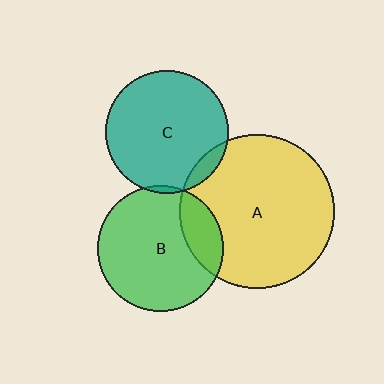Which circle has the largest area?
Circle A (yellow).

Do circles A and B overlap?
Yes.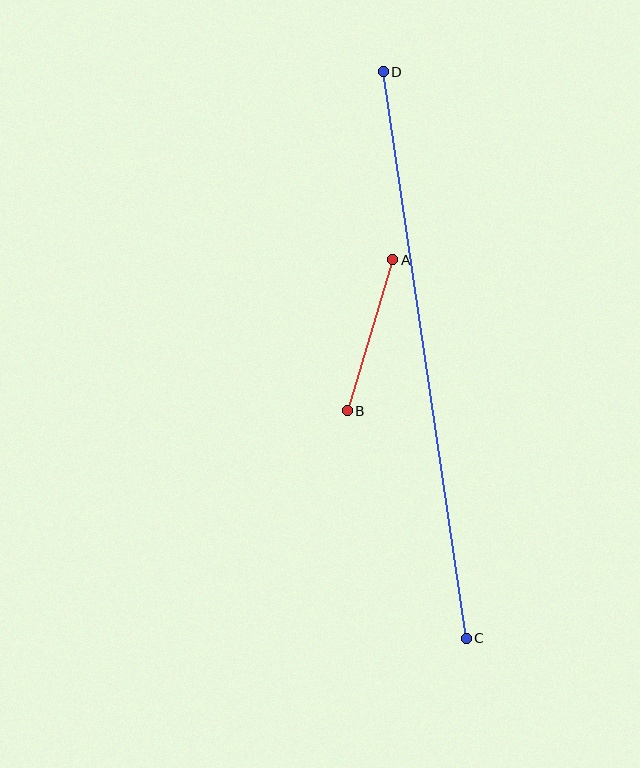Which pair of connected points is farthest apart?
Points C and D are farthest apart.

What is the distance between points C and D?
The distance is approximately 573 pixels.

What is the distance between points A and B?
The distance is approximately 158 pixels.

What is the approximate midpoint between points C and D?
The midpoint is at approximately (425, 355) pixels.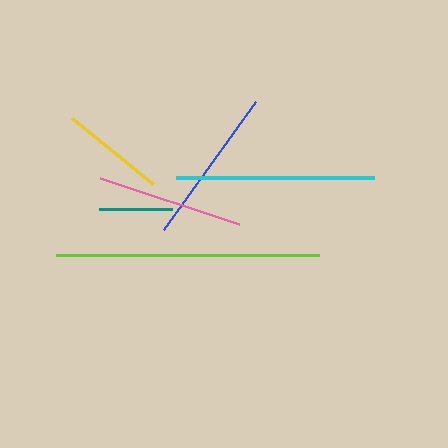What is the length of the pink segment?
The pink segment is approximately 147 pixels long.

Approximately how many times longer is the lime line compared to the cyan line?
The lime line is approximately 1.3 times the length of the cyan line.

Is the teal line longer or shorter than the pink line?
The pink line is longer than the teal line.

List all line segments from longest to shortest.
From longest to shortest: lime, cyan, blue, pink, yellow, teal.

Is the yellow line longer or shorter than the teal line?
The yellow line is longer than the teal line.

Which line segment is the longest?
The lime line is the longest at approximately 263 pixels.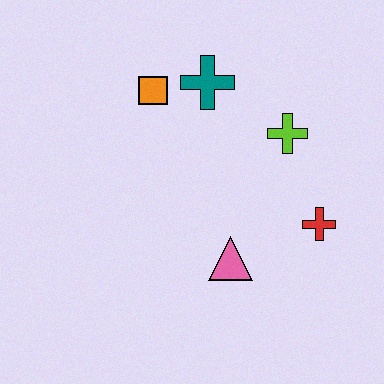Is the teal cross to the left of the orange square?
No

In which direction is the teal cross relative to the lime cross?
The teal cross is to the left of the lime cross.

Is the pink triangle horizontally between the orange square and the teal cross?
No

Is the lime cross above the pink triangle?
Yes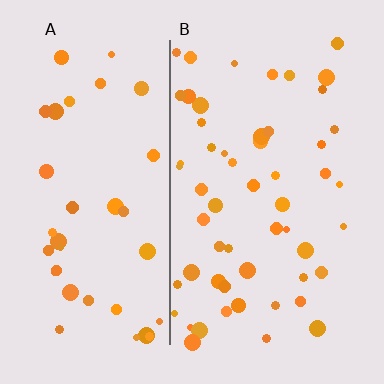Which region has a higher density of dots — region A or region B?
B (the right).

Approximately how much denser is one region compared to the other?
Approximately 1.4× — region B over region A.